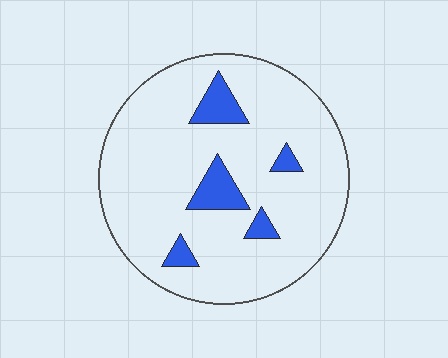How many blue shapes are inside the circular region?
5.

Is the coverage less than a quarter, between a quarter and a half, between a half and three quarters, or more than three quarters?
Less than a quarter.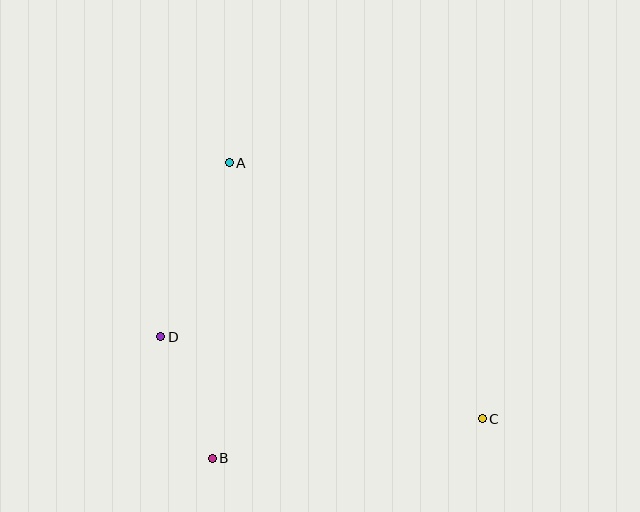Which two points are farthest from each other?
Points A and C are farthest from each other.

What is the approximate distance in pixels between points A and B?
The distance between A and B is approximately 296 pixels.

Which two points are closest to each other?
Points B and D are closest to each other.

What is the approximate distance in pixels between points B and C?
The distance between B and C is approximately 273 pixels.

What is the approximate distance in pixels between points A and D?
The distance between A and D is approximately 187 pixels.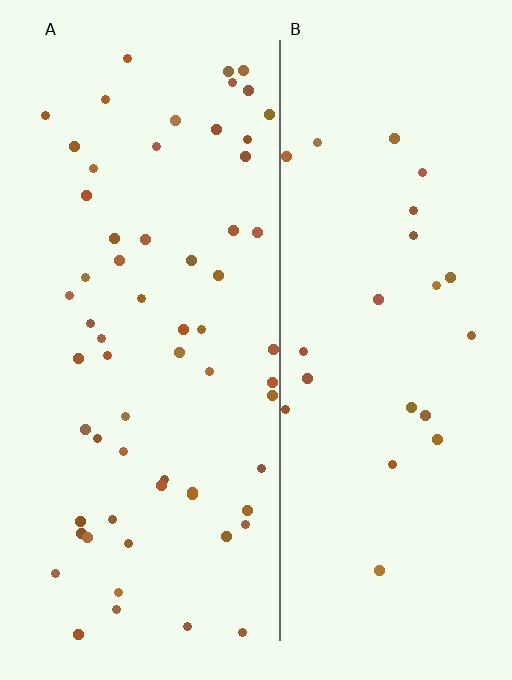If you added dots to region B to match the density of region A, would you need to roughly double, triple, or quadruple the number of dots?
Approximately triple.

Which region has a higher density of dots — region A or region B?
A (the left).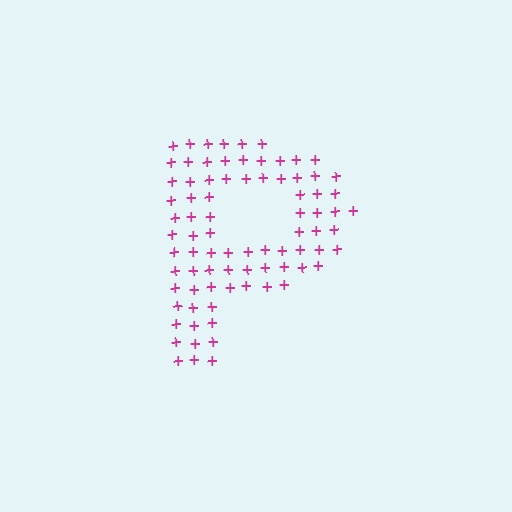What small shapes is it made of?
It is made of small plus signs.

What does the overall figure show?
The overall figure shows the letter P.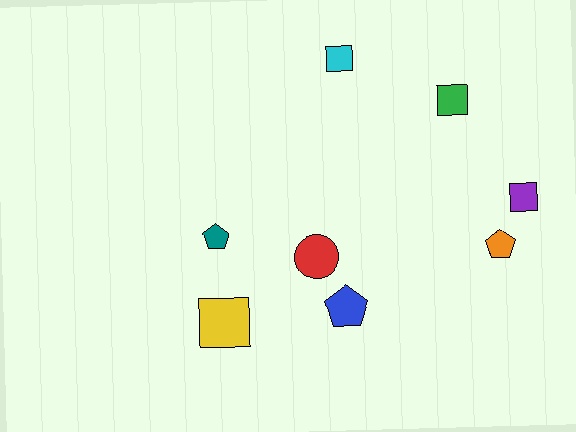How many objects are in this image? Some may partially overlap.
There are 8 objects.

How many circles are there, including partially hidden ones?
There is 1 circle.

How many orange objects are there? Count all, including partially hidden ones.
There is 1 orange object.